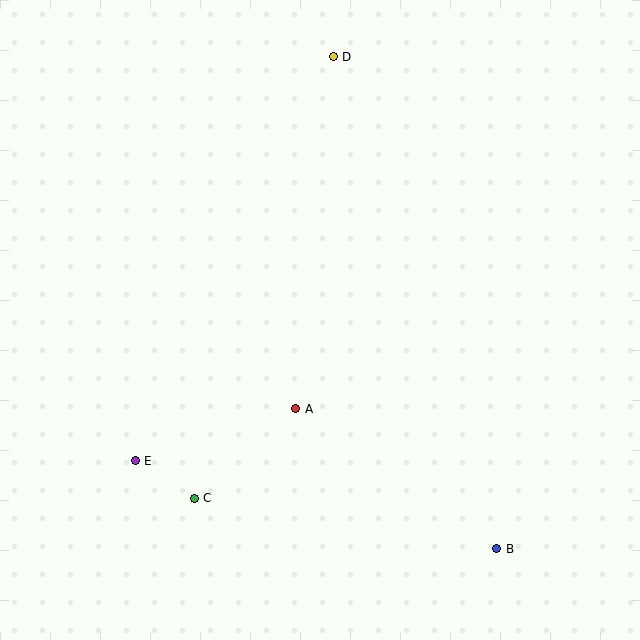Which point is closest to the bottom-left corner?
Point E is closest to the bottom-left corner.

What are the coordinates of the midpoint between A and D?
The midpoint between A and D is at (315, 233).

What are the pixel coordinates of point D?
Point D is at (333, 57).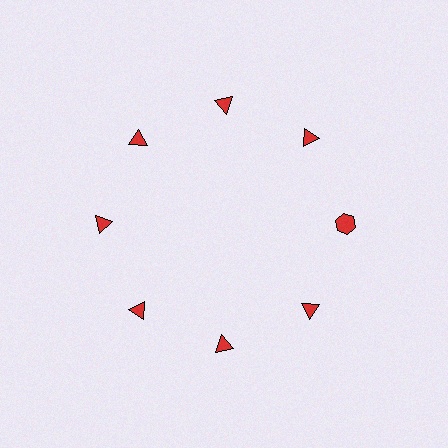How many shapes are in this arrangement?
There are 8 shapes arranged in a ring pattern.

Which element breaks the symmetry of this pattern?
The red hexagon at roughly the 3 o'clock position breaks the symmetry. All other shapes are red triangles.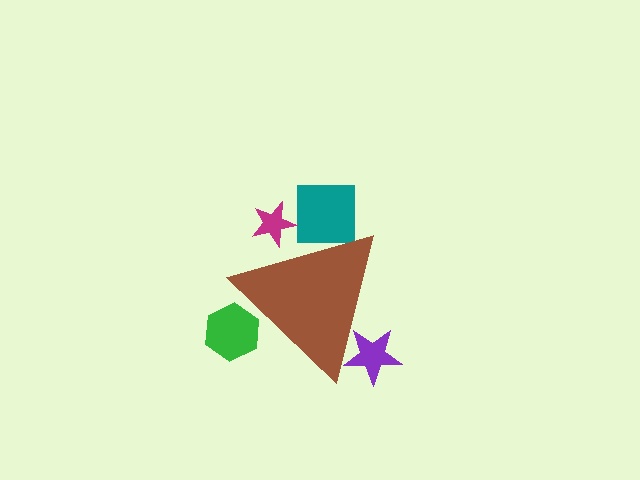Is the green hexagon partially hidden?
Yes, the green hexagon is partially hidden behind the brown triangle.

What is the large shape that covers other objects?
A brown triangle.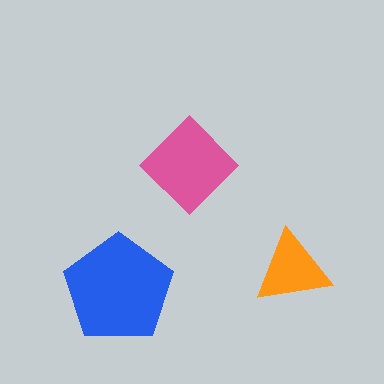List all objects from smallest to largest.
The orange triangle, the pink diamond, the blue pentagon.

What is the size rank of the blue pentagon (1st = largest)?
1st.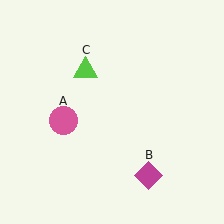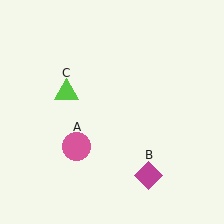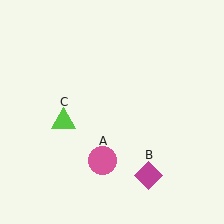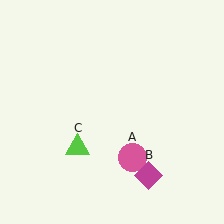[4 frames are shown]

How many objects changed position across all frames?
2 objects changed position: pink circle (object A), lime triangle (object C).